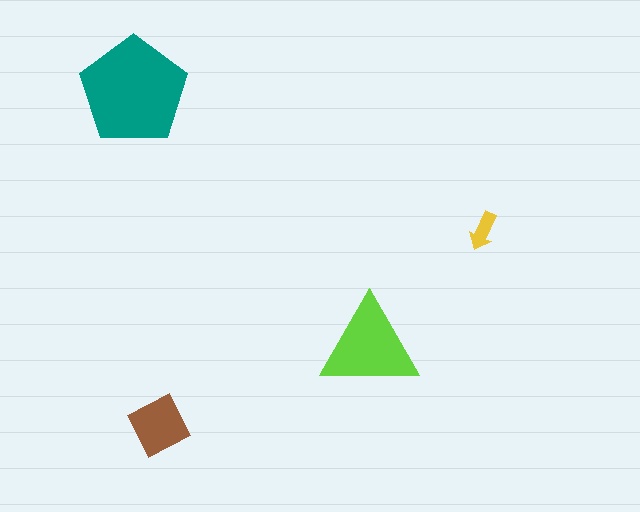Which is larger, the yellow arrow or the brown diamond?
The brown diamond.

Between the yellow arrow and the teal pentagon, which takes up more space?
The teal pentagon.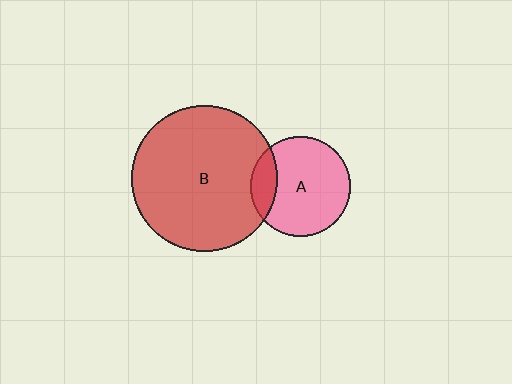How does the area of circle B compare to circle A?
Approximately 2.1 times.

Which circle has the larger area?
Circle B (red).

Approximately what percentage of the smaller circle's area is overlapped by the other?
Approximately 15%.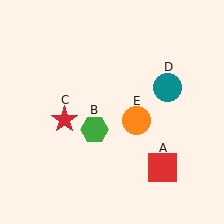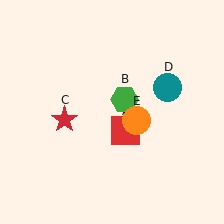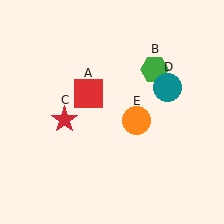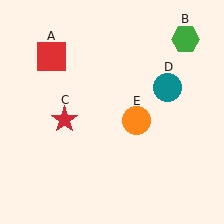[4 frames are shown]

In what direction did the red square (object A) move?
The red square (object A) moved up and to the left.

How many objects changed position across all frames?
2 objects changed position: red square (object A), green hexagon (object B).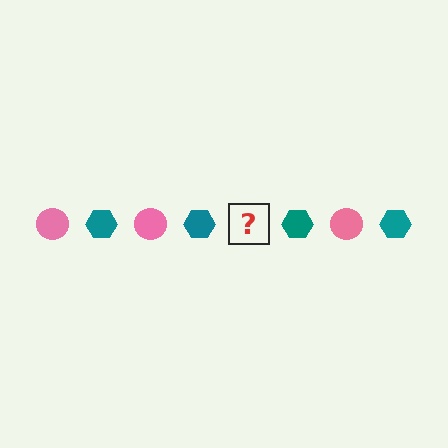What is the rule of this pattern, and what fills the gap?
The rule is that the pattern alternates between pink circle and teal hexagon. The gap should be filled with a pink circle.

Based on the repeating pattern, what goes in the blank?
The blank should be a pink circle.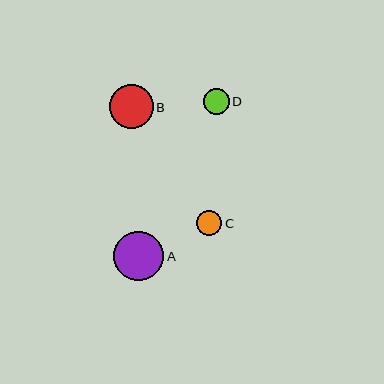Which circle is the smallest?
Circle C is the smallest with a size of approximately 25 pixels.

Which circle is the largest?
Circle A is the largest with a size of approximately 50 pixels.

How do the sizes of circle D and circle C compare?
Circle D and circle C are approximately the same size.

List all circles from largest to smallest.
From largest to smallest: A, B, D, C.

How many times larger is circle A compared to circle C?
Circle A is approximately 2.0 times the size of circle C.